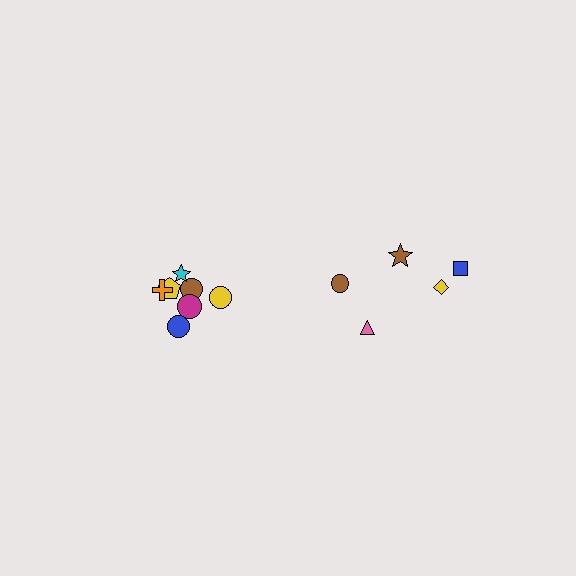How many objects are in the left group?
There are 7 objects.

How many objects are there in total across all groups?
There are 12 objects.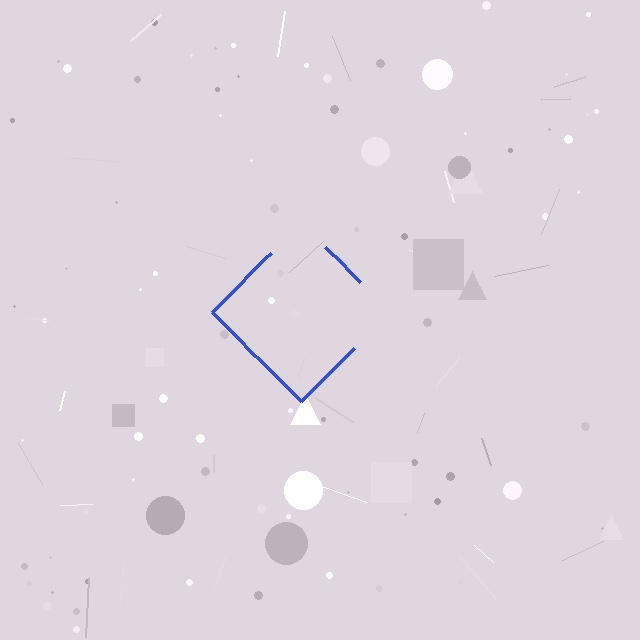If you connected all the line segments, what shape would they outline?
They would outline a diamond.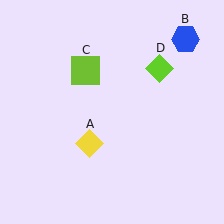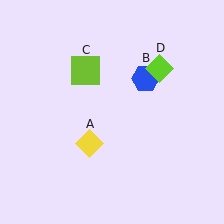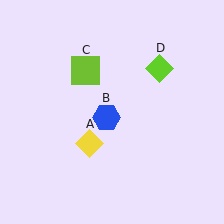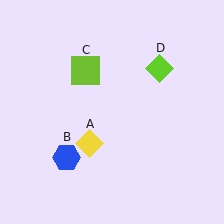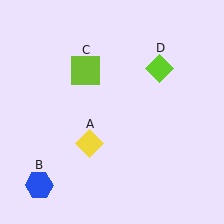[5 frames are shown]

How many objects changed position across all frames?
1 object changed position: blue hexagon (object B).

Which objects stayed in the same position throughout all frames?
Yellow diamond (object A) and lime square (object C) and lime diamond (object D) remained stationary.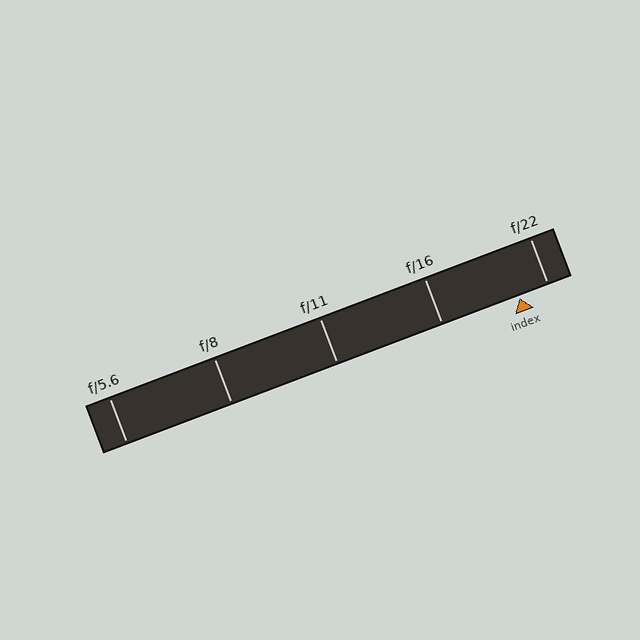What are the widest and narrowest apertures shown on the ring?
The widest aperture shown is f/5.6 and the narrowest is f/22.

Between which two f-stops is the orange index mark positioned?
The index mark is between f/16 and f/22.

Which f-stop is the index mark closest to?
The index mark is closest to f/22.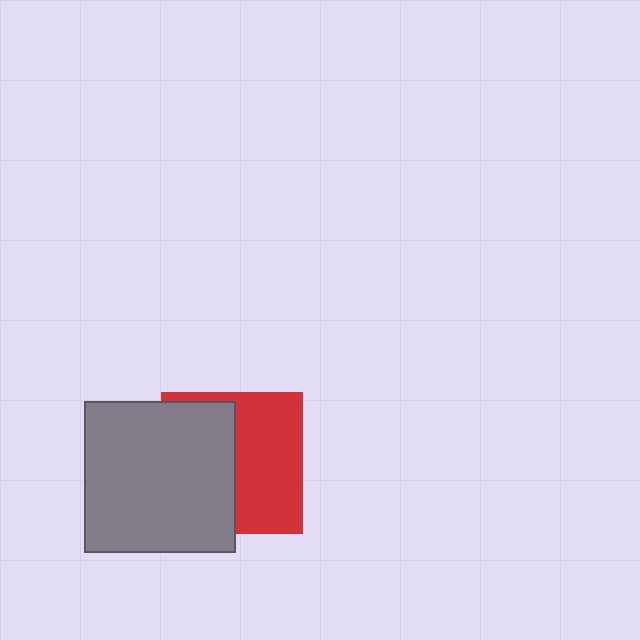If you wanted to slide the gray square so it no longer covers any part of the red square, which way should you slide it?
Slide it left — that is the most direct way to separate the two shapes.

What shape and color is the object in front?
The object in front is a gray square.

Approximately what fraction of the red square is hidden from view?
Roughly 48% of the red square is hidden behind the gray square.